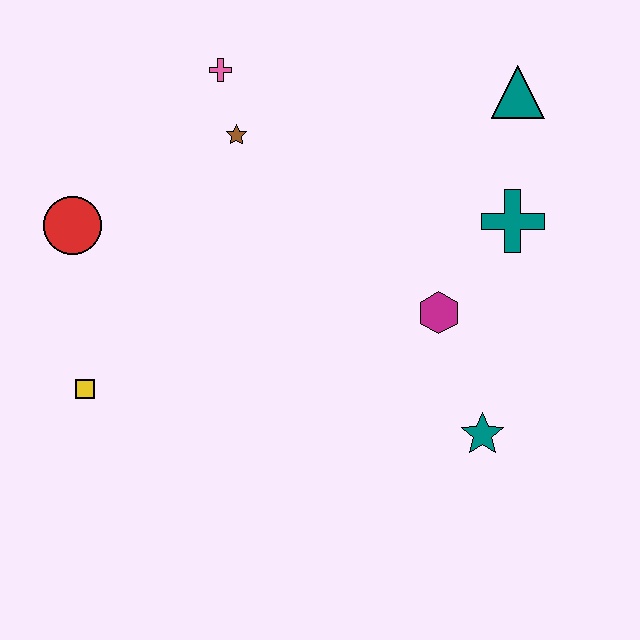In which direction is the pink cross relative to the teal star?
The pink cross is above the teal star.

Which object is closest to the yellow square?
The red circle is closest to the yellow square.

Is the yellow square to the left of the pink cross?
Yes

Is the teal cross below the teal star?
No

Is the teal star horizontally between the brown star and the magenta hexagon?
No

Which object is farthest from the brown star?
The teal star is farthest from the brown star.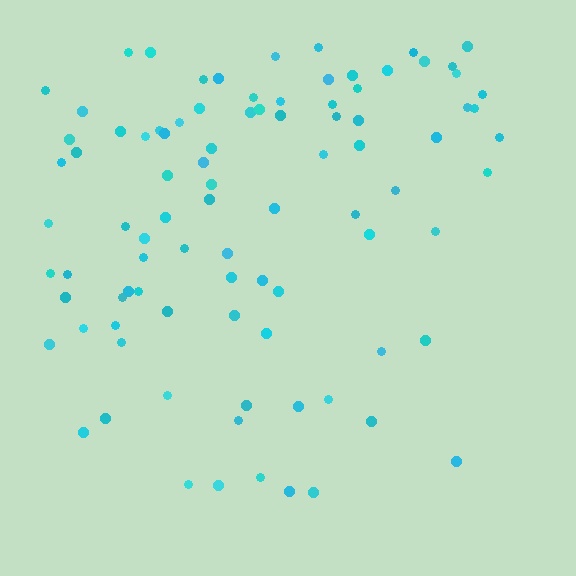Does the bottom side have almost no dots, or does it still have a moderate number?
Still a moderate number, just noticeably fewer than the top.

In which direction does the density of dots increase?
From bottom to top, with the top side densest.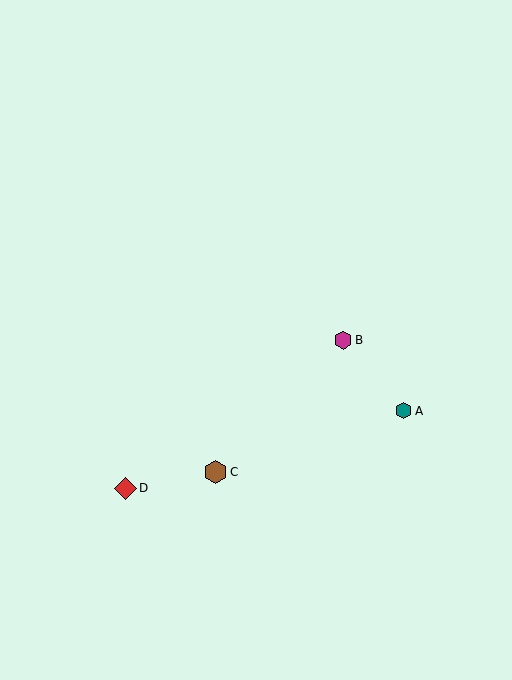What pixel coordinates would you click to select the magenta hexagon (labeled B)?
Click at (343, 340) to select the magenta hexagon B.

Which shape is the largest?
The brown hexagon (labeled C) is the largest.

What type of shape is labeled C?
Shape C is a brown hexagon.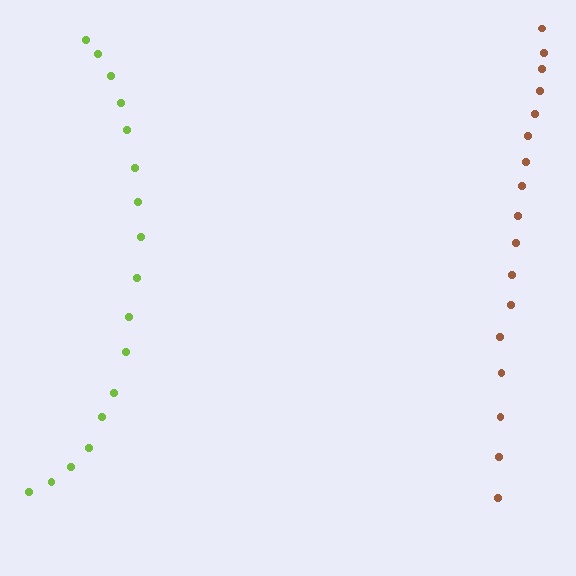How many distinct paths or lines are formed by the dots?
There are 2 distinct paths.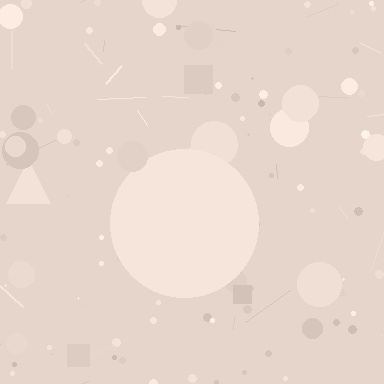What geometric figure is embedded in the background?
A circle is embedded in the background.